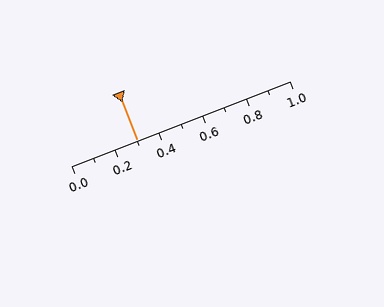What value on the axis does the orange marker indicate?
The marker indicates approximately 0.3.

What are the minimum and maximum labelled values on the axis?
The axis runs from 0.0 to 1.0.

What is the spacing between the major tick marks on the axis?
The major ticks are spaced 0.2 apart.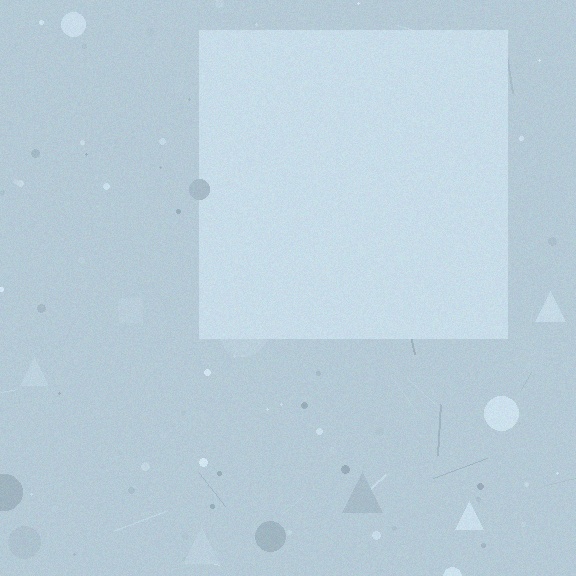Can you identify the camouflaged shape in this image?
The camouflaged shape is a square.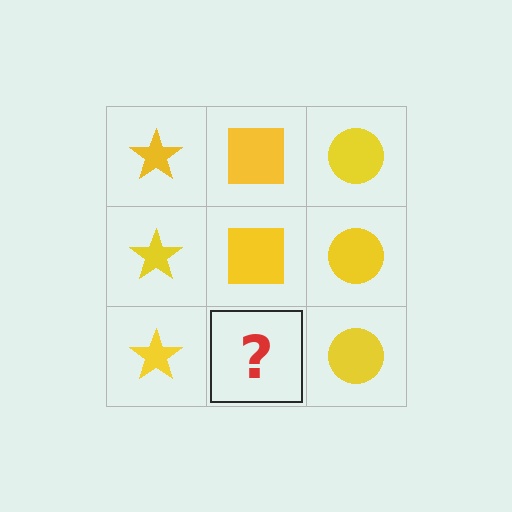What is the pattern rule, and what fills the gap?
The rule is that each column has a consistent shape. The gap should be filled with a yellow square.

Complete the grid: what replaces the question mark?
The question mark should be replaced with a yellow square.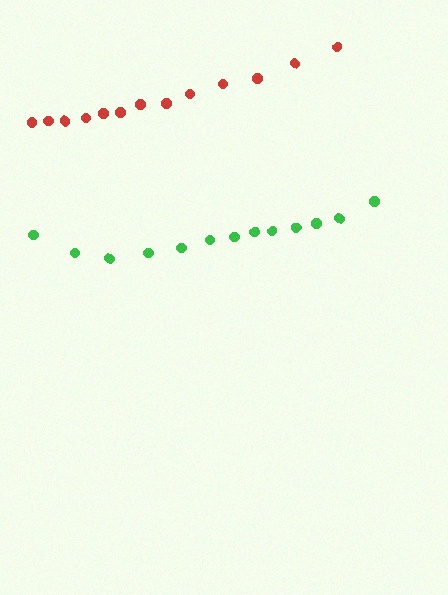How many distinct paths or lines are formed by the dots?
There are 2 distinct paths.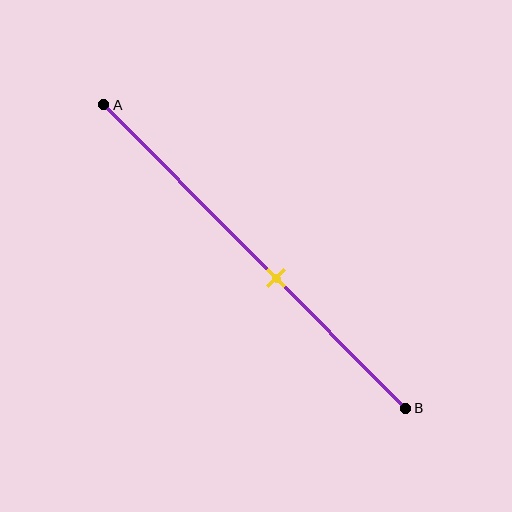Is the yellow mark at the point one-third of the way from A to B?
No, the mark is at about 55% from A, not at the 33% one-third point.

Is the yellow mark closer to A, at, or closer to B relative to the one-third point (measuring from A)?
The yellow mark is closer to point B than the one-third point of segment AB.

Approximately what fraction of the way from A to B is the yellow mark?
The yellow mark is approximately 55% of the way from A to B.